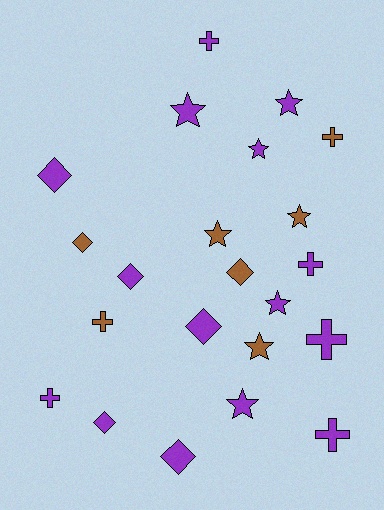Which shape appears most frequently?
Star, with 8 objects.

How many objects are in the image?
There are 22 objects.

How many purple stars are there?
There are 5 purple stars.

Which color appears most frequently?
Purple, with 15 objects.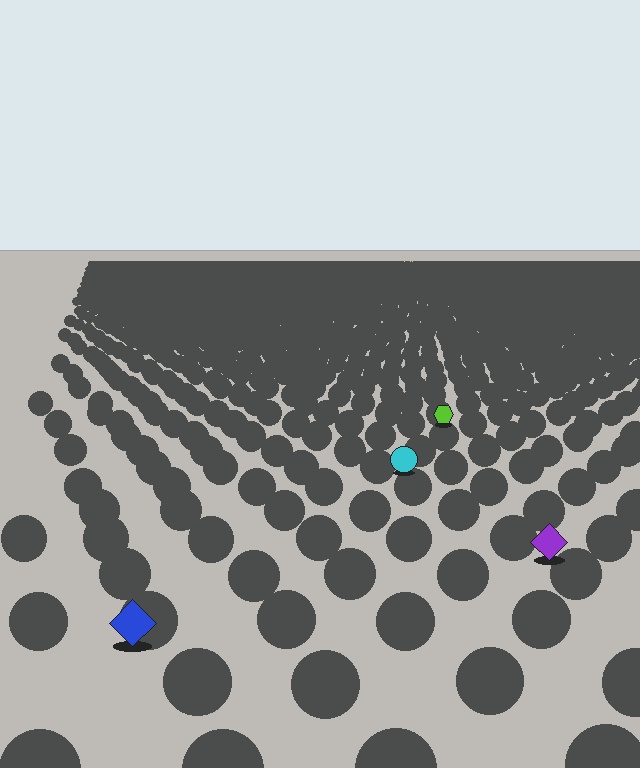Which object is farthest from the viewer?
The lime hexagon is farthest from the viewer. It appears smaller and the ground texture around it is denser.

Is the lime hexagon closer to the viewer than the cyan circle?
No. The cyan circle is closer — you can tell from the texture gradient: the ground texture is coarser near it.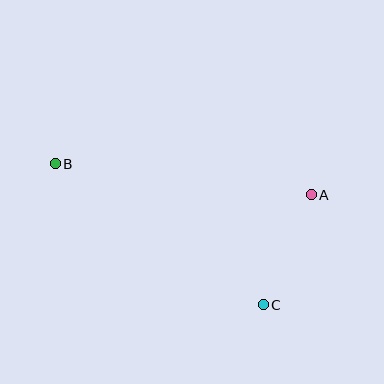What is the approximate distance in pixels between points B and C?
The distance between B and C is approximately 251 pixels.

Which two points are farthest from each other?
Points A and B are farthest from each other.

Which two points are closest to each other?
Points A and C are closest to each other.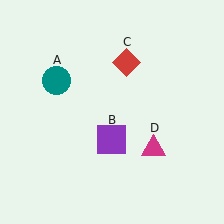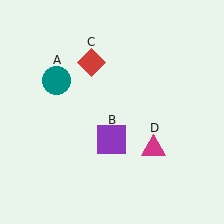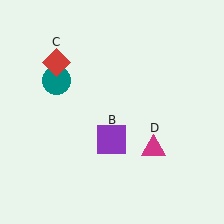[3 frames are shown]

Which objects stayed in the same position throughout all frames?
Teal circle (object A) and purple square (object B) and magenta triangle (object D) remained stationary.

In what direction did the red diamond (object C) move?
The red diamond (object C) moved left.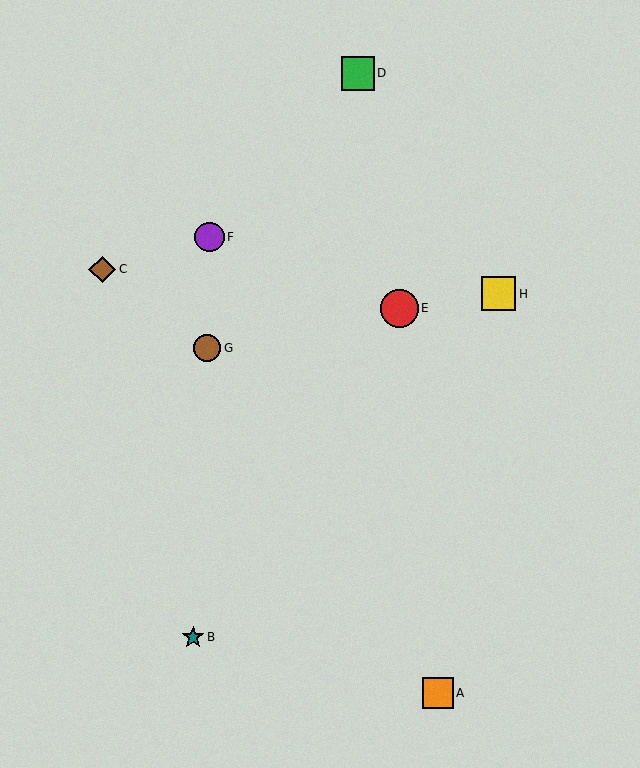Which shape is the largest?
The red circle (labeled E) is the largest.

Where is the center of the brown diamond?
The center of the brown diamond is at (102, 269).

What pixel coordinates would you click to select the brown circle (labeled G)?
Click at (207, 348) to select the brown circle G.